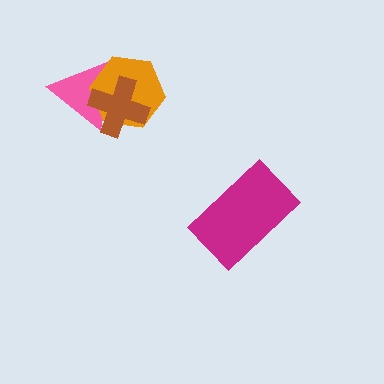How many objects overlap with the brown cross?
2 objects overlap with the brown cross.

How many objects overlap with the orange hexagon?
2 objects overlap with the orange hexagon.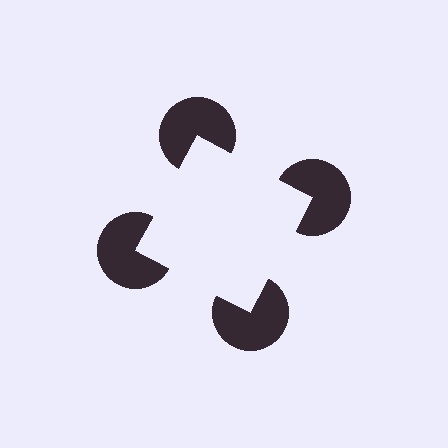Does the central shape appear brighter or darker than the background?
It typically appears slightly brighter than the background, even though no actual brightness change is drawn.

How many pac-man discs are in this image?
There are 4 — one at each vertex of the illusory square.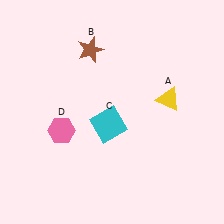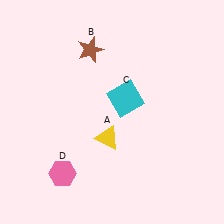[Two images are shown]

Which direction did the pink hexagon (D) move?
The pink hexagon (D) moved down.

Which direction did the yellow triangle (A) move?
The yellow triangle (A) moved left.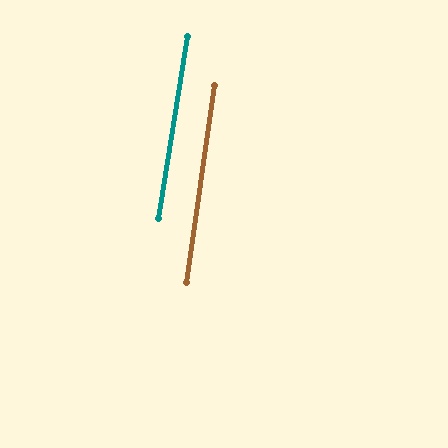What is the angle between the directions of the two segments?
Approximately 1 degree.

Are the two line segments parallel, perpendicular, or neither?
Parallel — their directions differ by only 0.9°.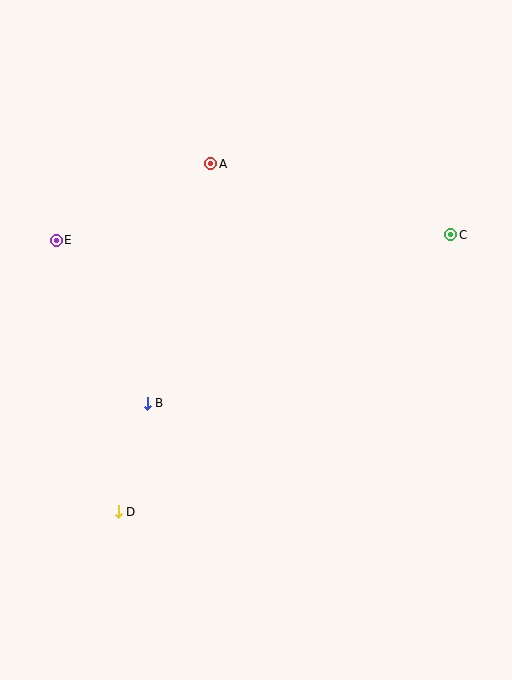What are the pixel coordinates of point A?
Point A is at (211, 164).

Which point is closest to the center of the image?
Point B at (147, 403) is closest to the center.